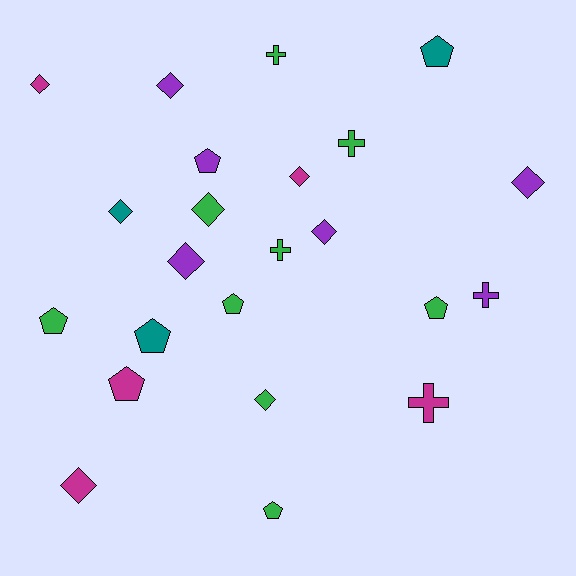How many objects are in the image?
There are 23 objects.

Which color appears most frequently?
Green, with 9 objects.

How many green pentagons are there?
There are 4 green pentagons.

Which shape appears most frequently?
Diamond, with 10 objects.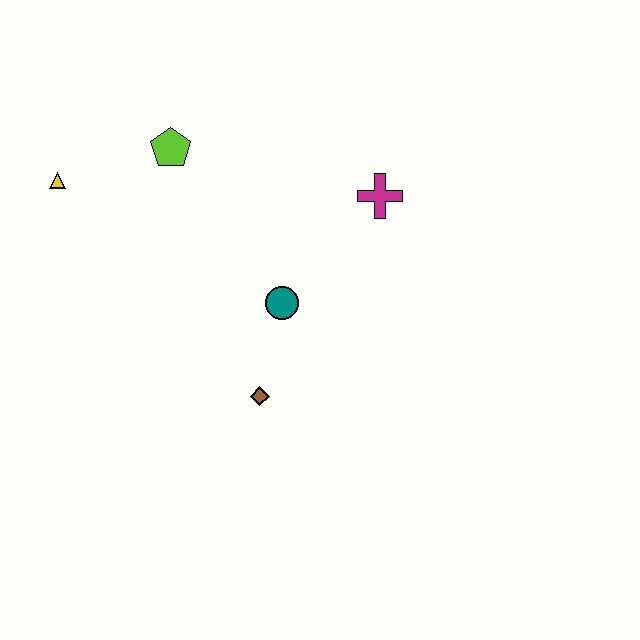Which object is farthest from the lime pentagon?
The brown diamond is farthest from the lime pentagon.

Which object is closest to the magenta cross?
The teal circle is closest to the magenta cross.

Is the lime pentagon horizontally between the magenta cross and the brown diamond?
No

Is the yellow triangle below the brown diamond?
No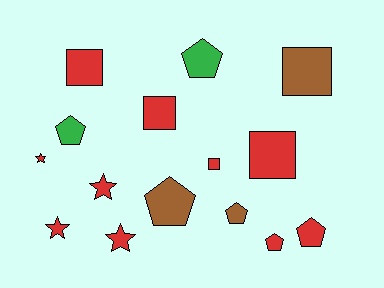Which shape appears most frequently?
Pentagon, with 6 objects.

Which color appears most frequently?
Red, with 10 objects.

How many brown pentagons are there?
There are 2 brown pentagons.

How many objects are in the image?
There are 15 objects.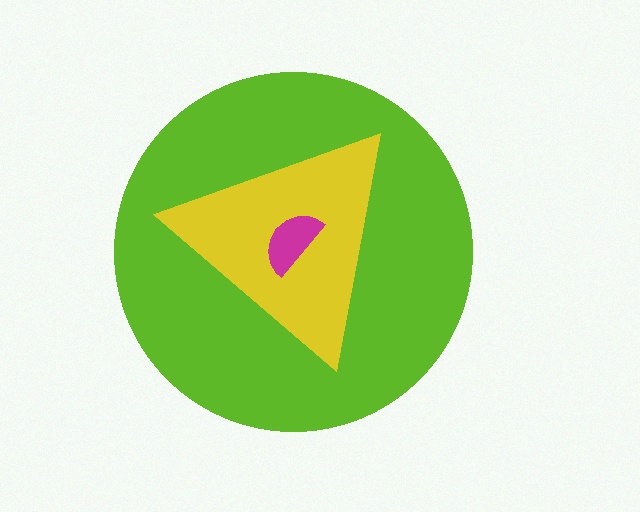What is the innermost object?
The magenta semicircle.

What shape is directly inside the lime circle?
The yellow triangle.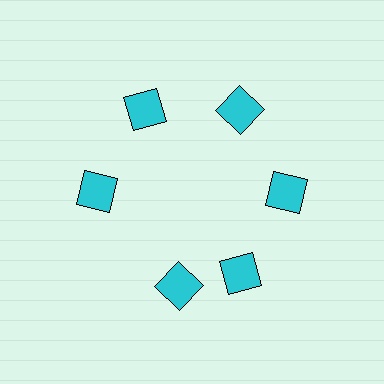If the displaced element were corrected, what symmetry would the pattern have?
It would have 6-fold rotational symmetry — the pattern would map onto itself every 60 degrees.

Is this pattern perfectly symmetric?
No. The 6 cyan squares are arranged in a ring, but one element near the 7 o'clock position is rotated out of alignment along the ring, breaking the 6-fold rotational symmetry.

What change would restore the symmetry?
The symmetry would be restored by rotating it back into even spacing with its neighbors so that all 6 squares sit at equal angles and equal distance from the center.